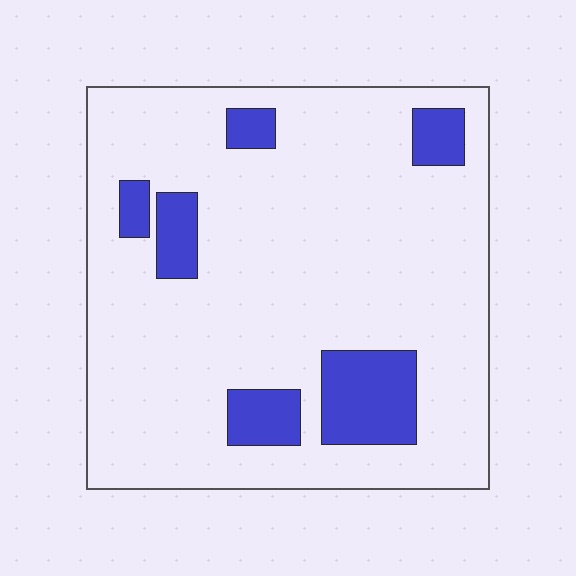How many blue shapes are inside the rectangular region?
6.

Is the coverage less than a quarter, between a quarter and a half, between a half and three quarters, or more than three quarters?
Less than a quarter.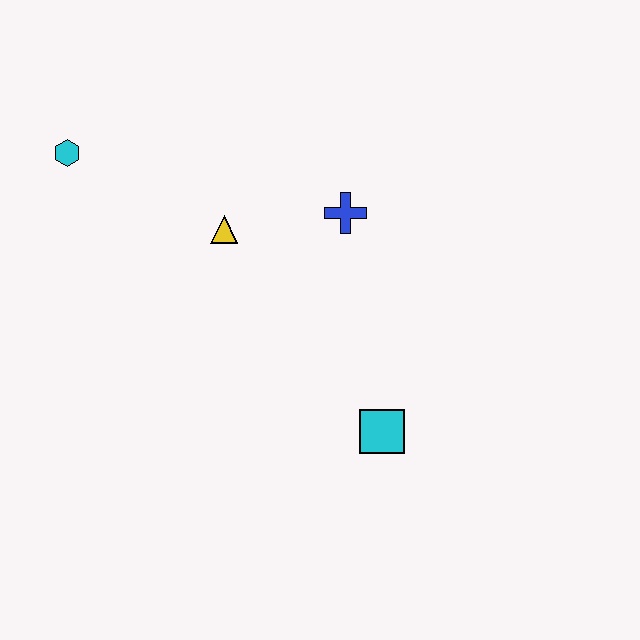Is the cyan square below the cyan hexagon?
Yes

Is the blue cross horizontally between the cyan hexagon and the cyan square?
Yes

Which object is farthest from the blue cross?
The cyan hexagon is farthest from the blue cross.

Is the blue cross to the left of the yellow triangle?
No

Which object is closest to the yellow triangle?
The blue cross is closest to the yellow triangle.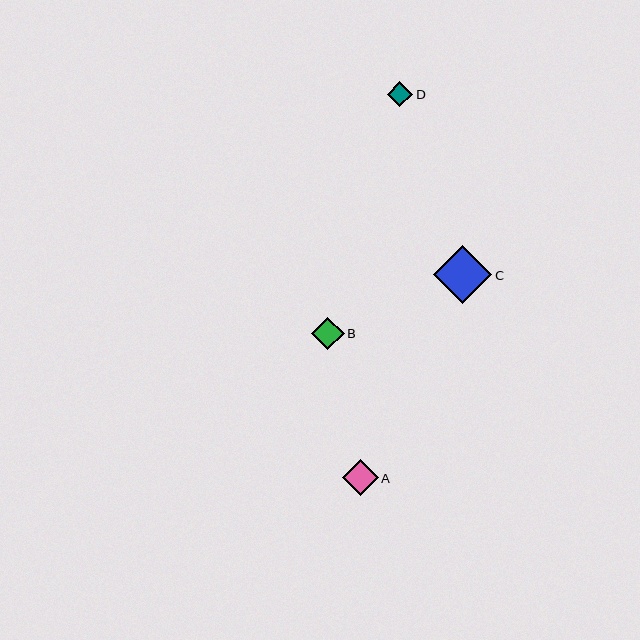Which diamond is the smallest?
Diamond D is the smallest with a size of approximately 26 pixels.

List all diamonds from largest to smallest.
From largest to smallest: C, A, B, D.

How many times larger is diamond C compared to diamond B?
Diamond C is approximately 1.8 times the size of diamond B.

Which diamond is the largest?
Diamond C is the largest with a size of approximately 58 pixels.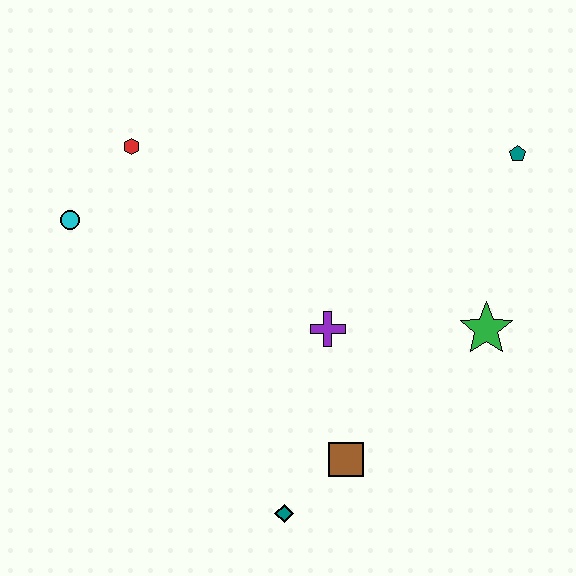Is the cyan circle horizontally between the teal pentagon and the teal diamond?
No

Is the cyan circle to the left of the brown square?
Yes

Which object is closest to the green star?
The purple cross is closest to the green star.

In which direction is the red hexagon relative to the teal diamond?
The red hexagon is above the teal diamond.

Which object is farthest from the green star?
The cyan circle is farthest from the green star.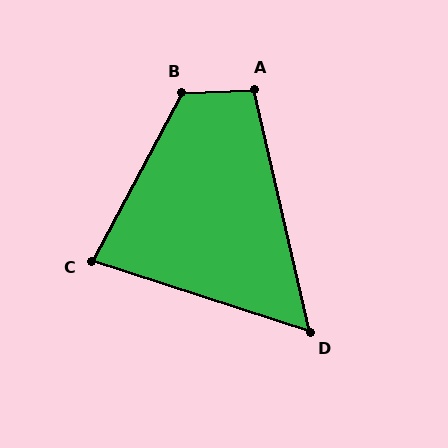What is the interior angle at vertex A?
Approximately 100 degrees (obtuse).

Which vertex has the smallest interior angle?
D, at approximately 59 degrees.